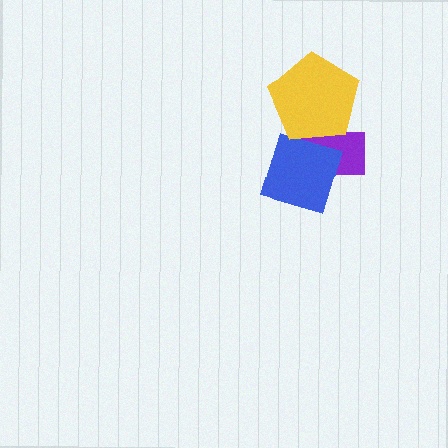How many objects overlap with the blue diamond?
2 objects overlap with the blue diamond.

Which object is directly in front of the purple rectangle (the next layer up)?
The blue diamond is directly in front of the purple rectangle.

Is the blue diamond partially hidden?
Yes, it is partially covered by another shape.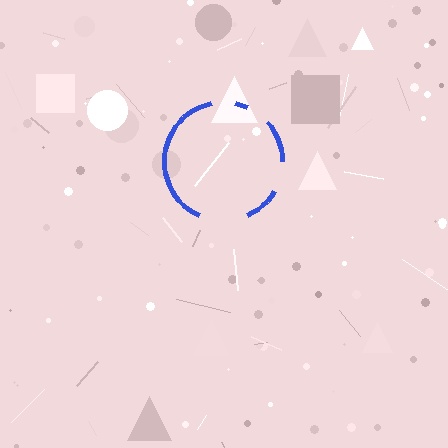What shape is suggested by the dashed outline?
The dashed outline suggests a circle.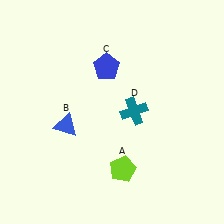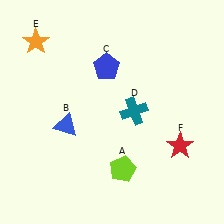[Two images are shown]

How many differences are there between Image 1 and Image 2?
There are 2 differences between the two images.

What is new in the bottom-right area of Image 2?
A red star (F) was added in the bottom-right area of Image 2.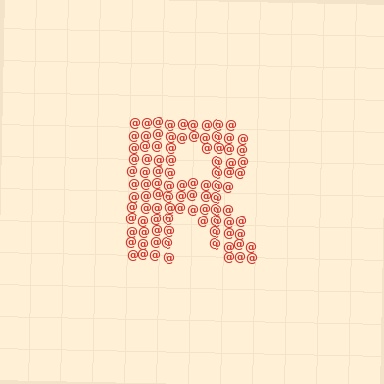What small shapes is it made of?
It is made of small at signs.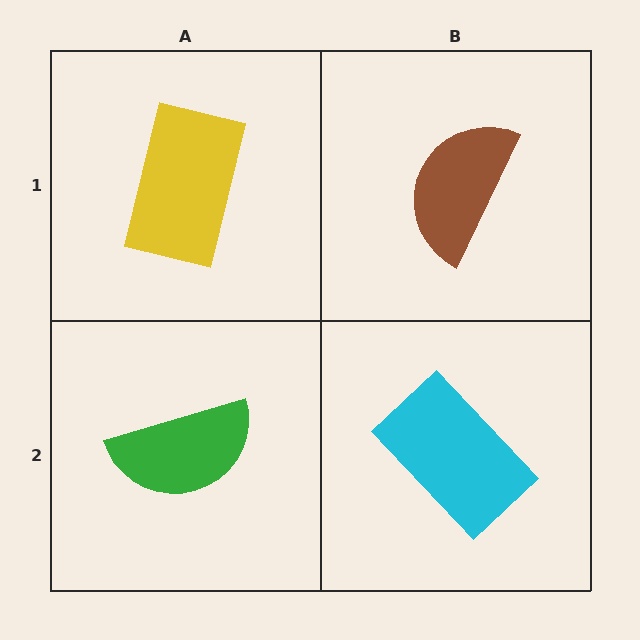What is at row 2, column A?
A green semicircle.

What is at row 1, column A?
A yellow rectangle.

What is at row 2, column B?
A cyan rectangle.